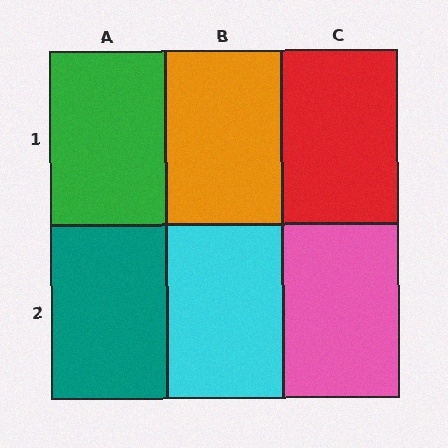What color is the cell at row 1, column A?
Green.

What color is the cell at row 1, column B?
Orange.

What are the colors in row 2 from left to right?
Teal, cyan, pink.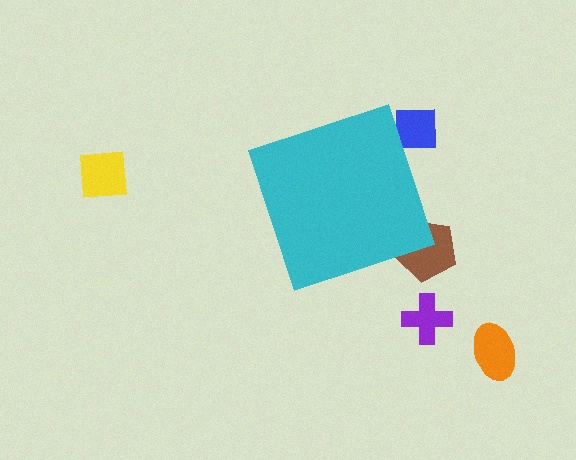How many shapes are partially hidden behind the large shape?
2 shapes are partially hidden.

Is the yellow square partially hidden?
No, the yellow square is fully visible.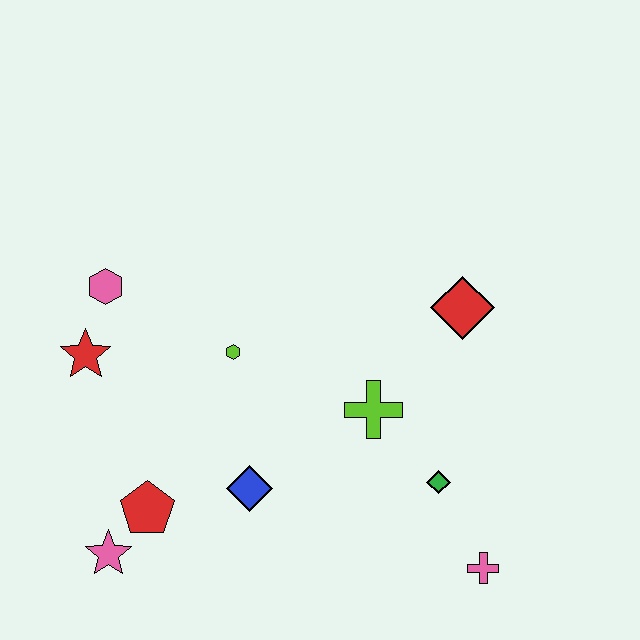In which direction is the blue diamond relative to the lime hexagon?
The blue diamond is below the lime hexagon.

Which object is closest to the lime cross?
The green diamond is closest to the lime cross.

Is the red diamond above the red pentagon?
Yes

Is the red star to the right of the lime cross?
No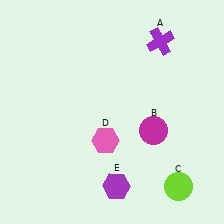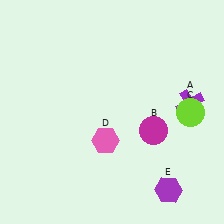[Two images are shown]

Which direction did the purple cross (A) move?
The purple cross (A) moved down.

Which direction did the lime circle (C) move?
The lime circle (C) moved up.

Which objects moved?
The objects that moved are: the purple cross (A), the lime circle (C), the purple hexagon (E).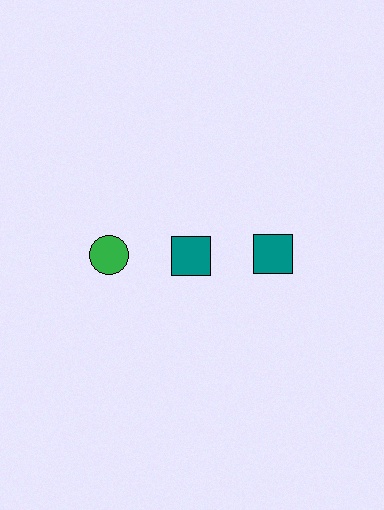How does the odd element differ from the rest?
It differs in both color (green instead of teal) and shape (circle instead of square).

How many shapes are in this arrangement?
There are 3 shapes arranged in a grid pattern.